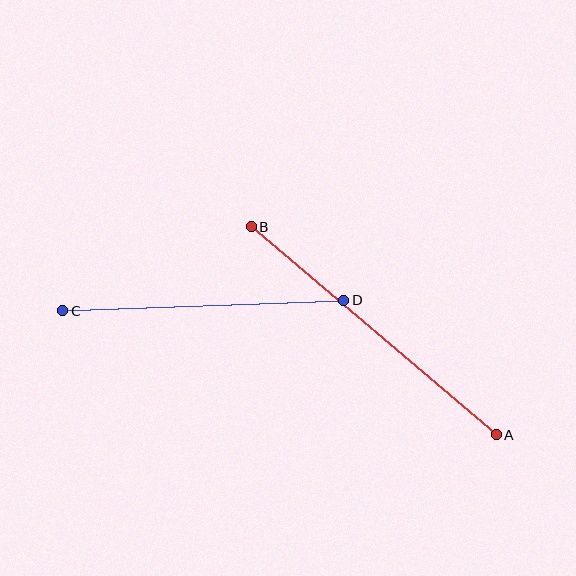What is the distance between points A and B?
The distance is approximately 321 pixels.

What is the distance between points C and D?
The distance is approximately 281 pixels.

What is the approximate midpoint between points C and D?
The midpoint is at approximately (203, 306) pixels.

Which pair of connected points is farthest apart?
Points A and B are farthest apart.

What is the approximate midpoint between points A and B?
The midpoint is at approximately (374, 331) pixels.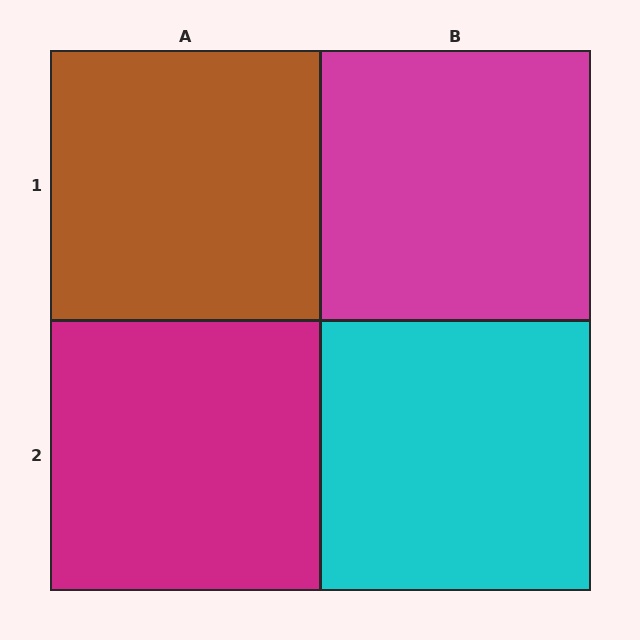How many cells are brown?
1 cell is brown.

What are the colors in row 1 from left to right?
Brown, magenta.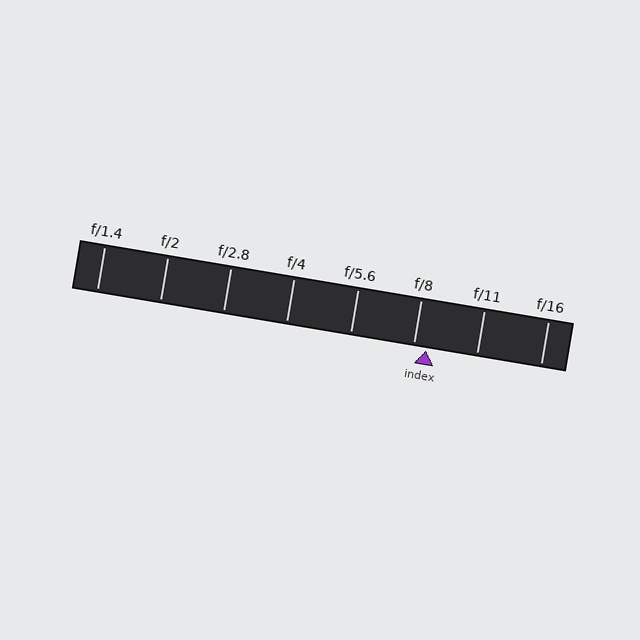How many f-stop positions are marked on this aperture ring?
There are 8 f-stop positions marked.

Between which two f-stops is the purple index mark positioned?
The index mark is between f/8 and f/11.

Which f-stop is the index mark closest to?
The index mark is closest to f/8.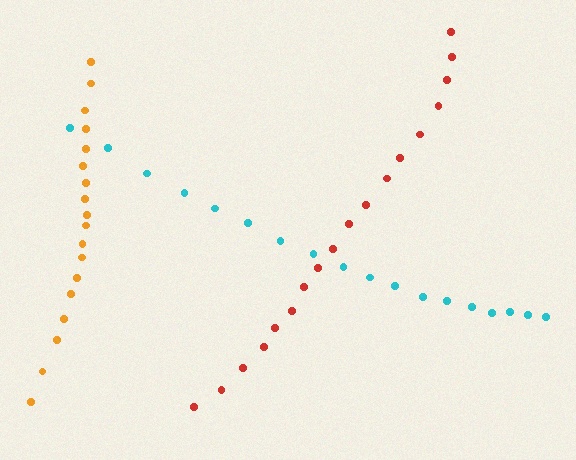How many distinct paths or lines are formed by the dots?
There are 3 distinct paths.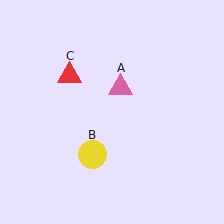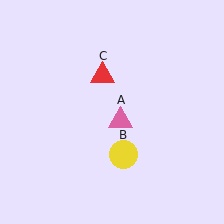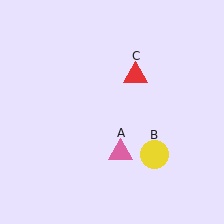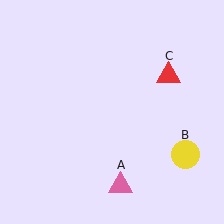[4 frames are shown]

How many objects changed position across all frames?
3 objects changed position: pink triangle (object A), yellow circle (object B), red triangle (object C).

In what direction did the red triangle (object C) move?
The red triangle (object C) moved right.